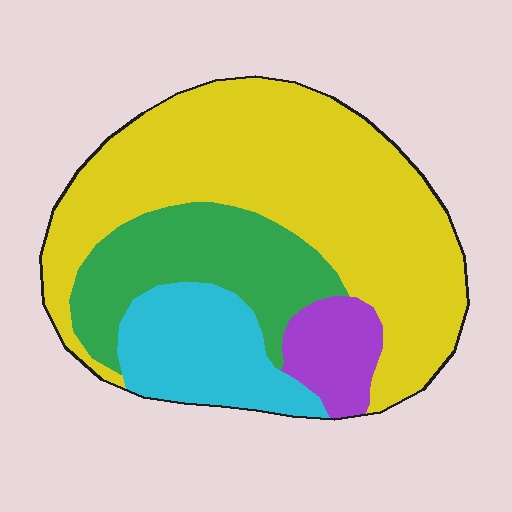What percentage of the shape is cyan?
Cyan covers around 15% of the shape.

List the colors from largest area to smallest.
From largest to smallest: yellow, green, cyan, purple.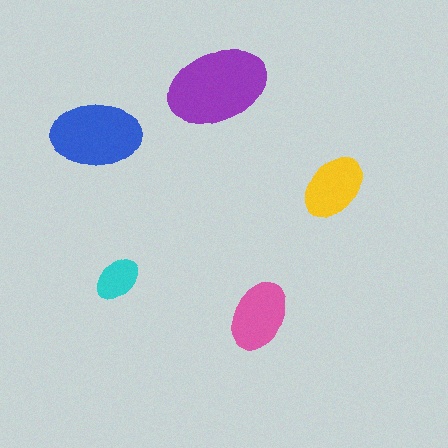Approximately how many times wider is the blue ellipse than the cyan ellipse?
About 2 times wider.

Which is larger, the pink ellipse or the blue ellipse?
The blue one.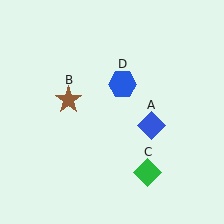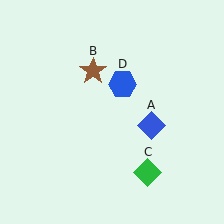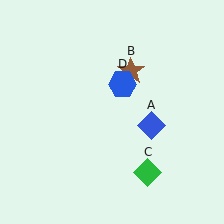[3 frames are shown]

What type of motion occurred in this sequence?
The brown star (object B) rotated clockwise around the center of the scene.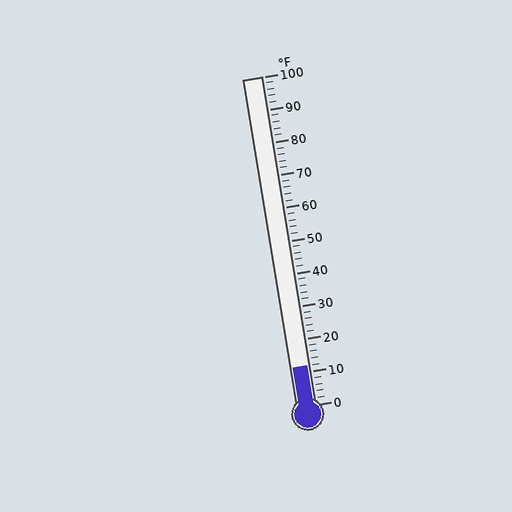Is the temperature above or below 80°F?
The temperature is below 80°F.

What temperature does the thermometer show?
The thermometer shows approximately 12°F.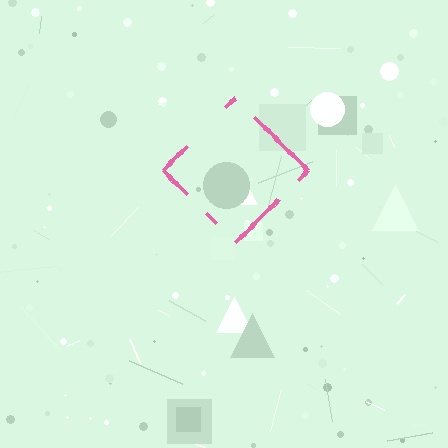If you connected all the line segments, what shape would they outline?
They would outline a diamond.